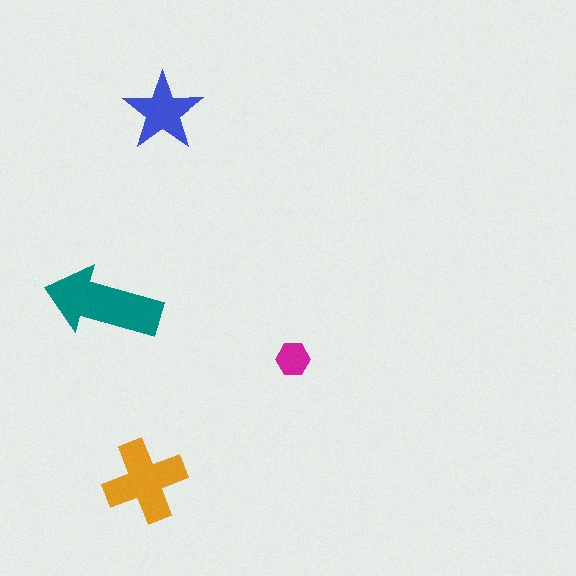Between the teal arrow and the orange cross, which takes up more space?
The teal arrow.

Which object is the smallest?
The magenta hexagon.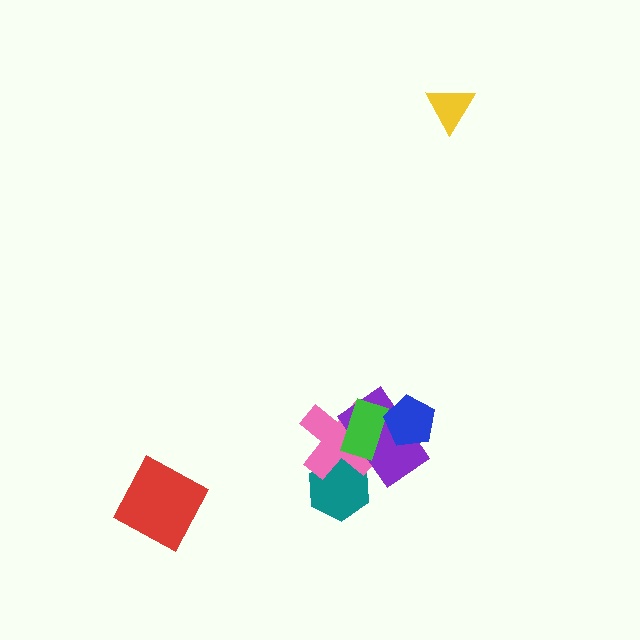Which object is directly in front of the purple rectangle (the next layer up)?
The green rectangle is directly in front of the purple rectangle.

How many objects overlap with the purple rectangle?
4 objects overlap with the purple rectangle.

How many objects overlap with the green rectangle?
3 objects overlap with the green rectangle.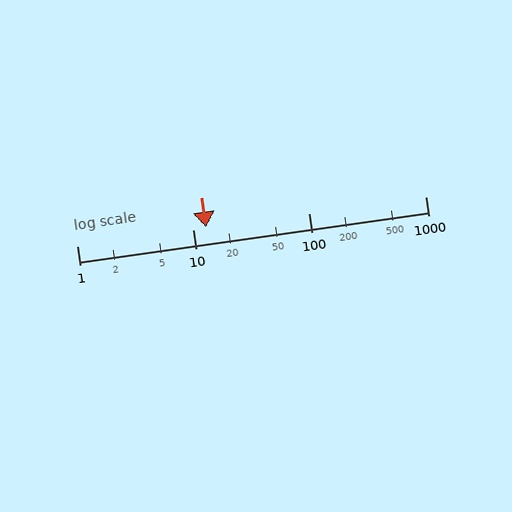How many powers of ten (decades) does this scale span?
The scale spans 3 decades, from 1 to 1000.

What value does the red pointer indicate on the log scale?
The pointer indicates approximately 13.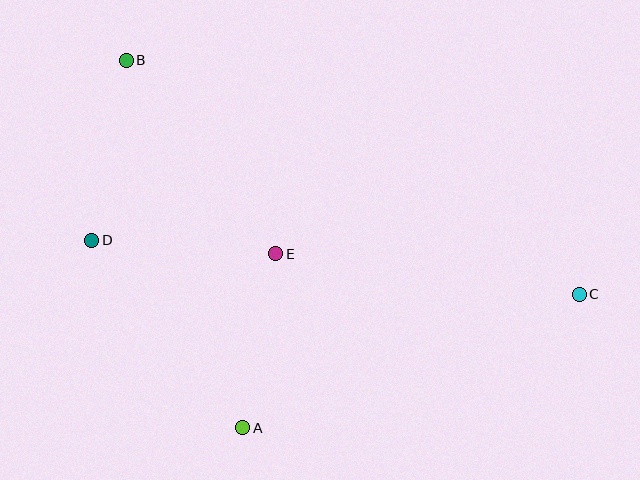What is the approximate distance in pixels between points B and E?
The distance between B and E is approximately 245 pixels.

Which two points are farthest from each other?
Points B and C are farthest from each other.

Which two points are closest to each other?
Points A and E are closest to each other.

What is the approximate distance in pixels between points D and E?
The distance between D and E is approximately 185 pixels.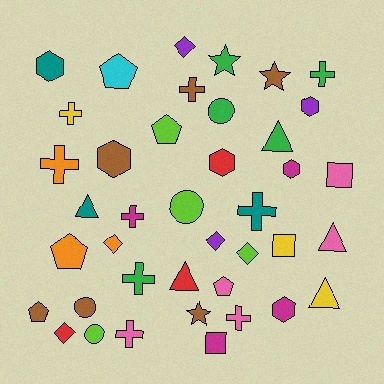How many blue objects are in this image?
There are no blue objects.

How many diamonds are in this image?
There are 5 diamonds.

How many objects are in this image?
There are 40 objects.